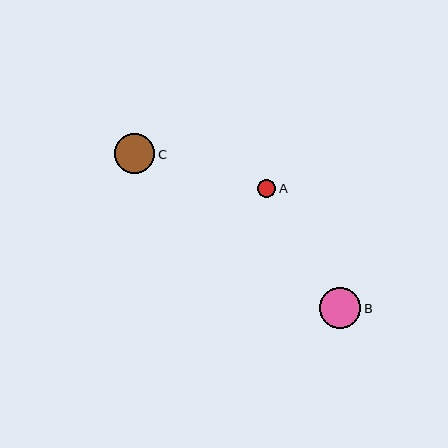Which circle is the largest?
Circle B is the largest with a size of approximately 41 pixels.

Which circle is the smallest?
Circle A is the smallest with a size of approximately 18 pixels.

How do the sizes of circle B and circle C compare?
Circle B and circle C are approximately the same size.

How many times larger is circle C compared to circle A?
Circle C is approximately 2.2 times the size of circle A.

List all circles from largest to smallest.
From largest to smallest: B, C, A.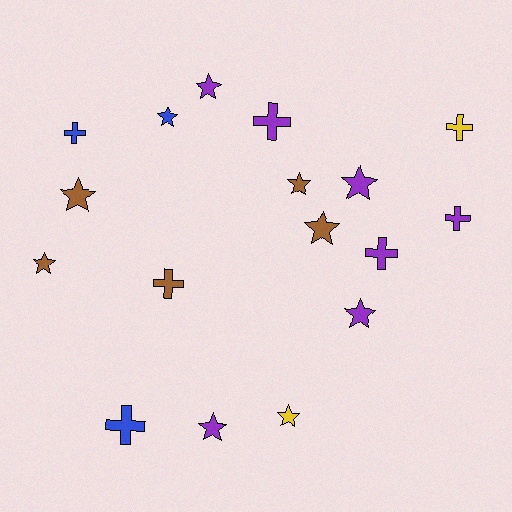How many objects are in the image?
There are 17 objects.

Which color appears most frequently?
Purple, with 7 objects.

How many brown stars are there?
There are 4 brown stars.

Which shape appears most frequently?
Star, with 10 objects.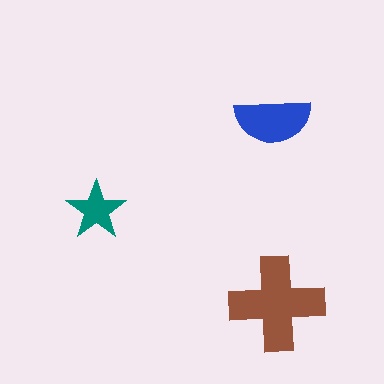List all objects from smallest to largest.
The teal star, the blue semicircle, the brown cross.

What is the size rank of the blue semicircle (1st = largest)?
2nd.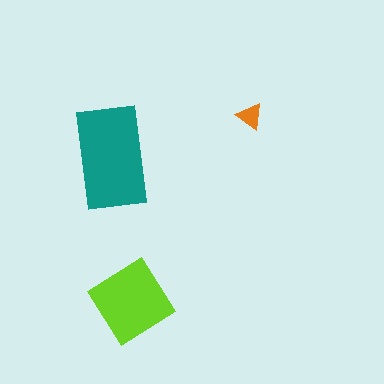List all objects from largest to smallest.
The teal rectangle, the lime diamond, the orange triangle.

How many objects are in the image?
There are 3 objects in the image.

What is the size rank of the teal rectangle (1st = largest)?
1st.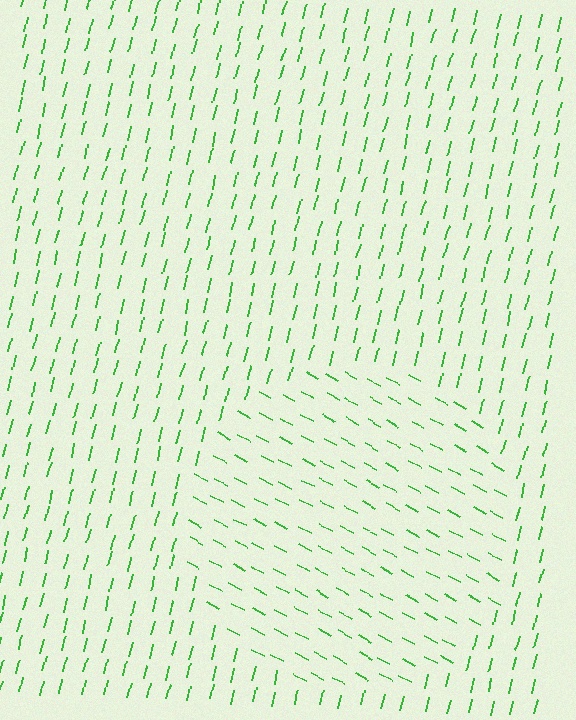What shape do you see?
I see a circle.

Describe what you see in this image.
The image is filled with small green line segments. A circle region in the image has lines oriented differently from the surrounding lines, creating a visible texture boundary.